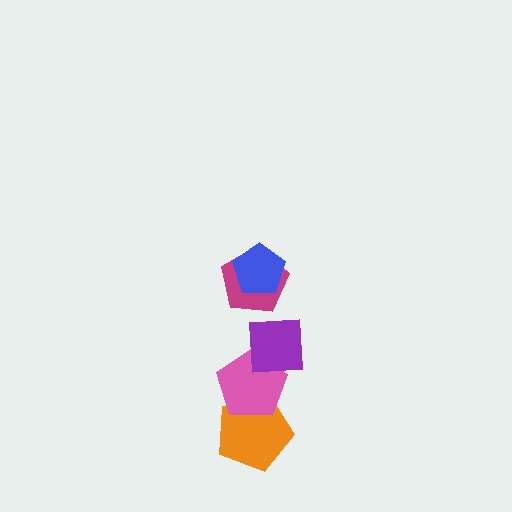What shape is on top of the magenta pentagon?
The blue pentagon is on top of the magenta pentagon.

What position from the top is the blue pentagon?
The blue pentagon is 1st from the top.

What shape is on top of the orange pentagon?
The pink pentagon is on top of the orange pentagon.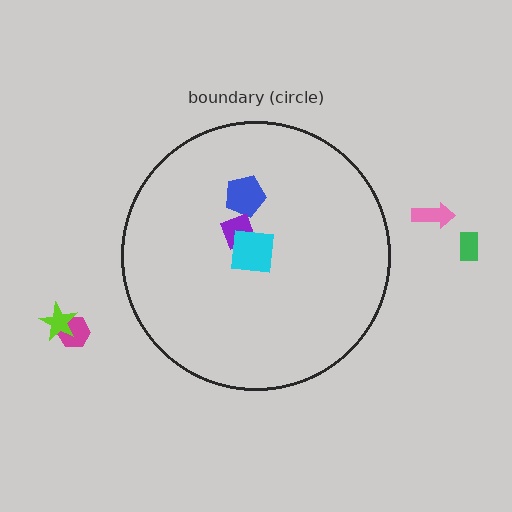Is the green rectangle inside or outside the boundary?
Outside.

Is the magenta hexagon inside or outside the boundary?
Outside.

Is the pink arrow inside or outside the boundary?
Outside.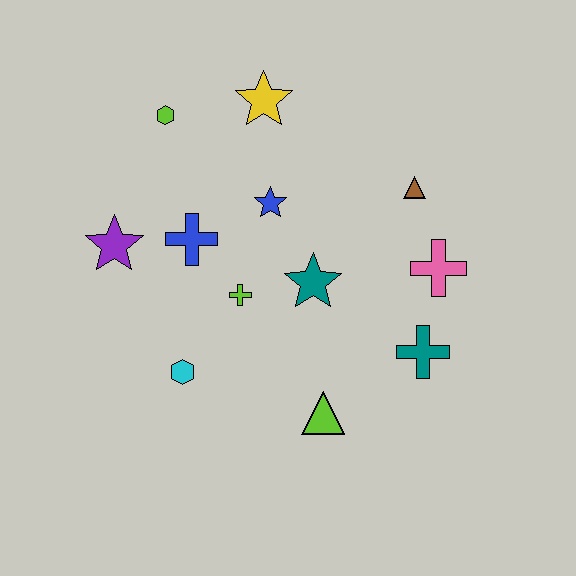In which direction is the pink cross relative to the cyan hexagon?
The pink cross is to the right of the cyan hexagon.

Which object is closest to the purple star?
The blue cross is closest to the purple star.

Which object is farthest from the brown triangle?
The purple star is farthest from the brown triangle.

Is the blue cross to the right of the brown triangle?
No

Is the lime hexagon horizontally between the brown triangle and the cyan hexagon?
No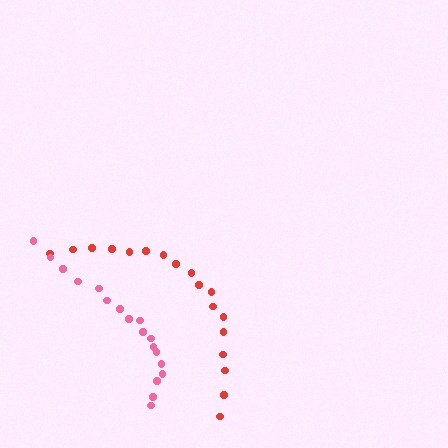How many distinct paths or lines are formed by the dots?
There are 2 distinct paths.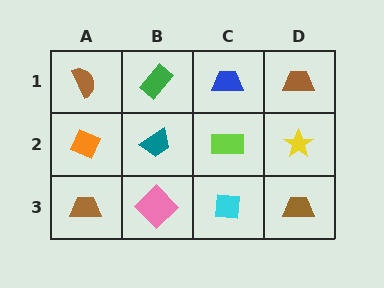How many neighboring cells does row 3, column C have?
3.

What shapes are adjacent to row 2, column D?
A brown trapezoid (row 1, column D), a brown trapezoid (row 3, column D), a lime rectangle (row 2, column C).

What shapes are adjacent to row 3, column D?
A yellow star (row 2, column D), a cyan square (row 3, column C).